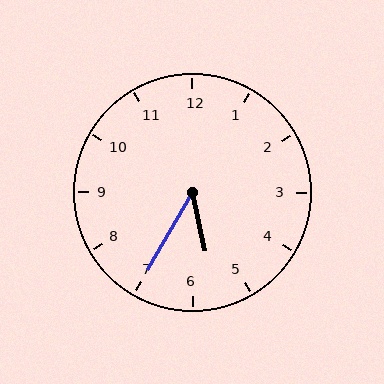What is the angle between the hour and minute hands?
Approximately 42 degrees.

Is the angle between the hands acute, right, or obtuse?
It is acute.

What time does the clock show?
5:35.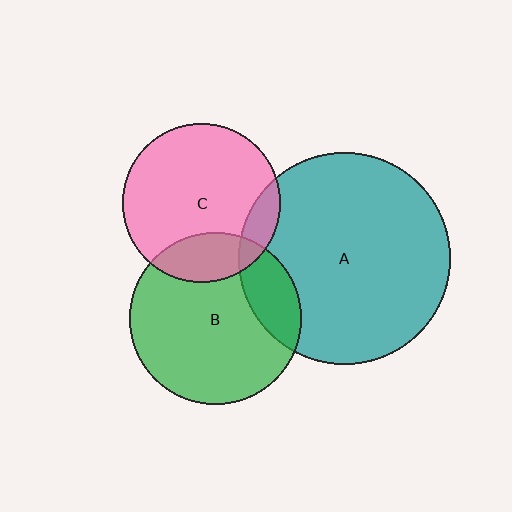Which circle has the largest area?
Circle A (teal).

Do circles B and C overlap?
Yes.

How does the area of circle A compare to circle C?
Approximately 1.8 times.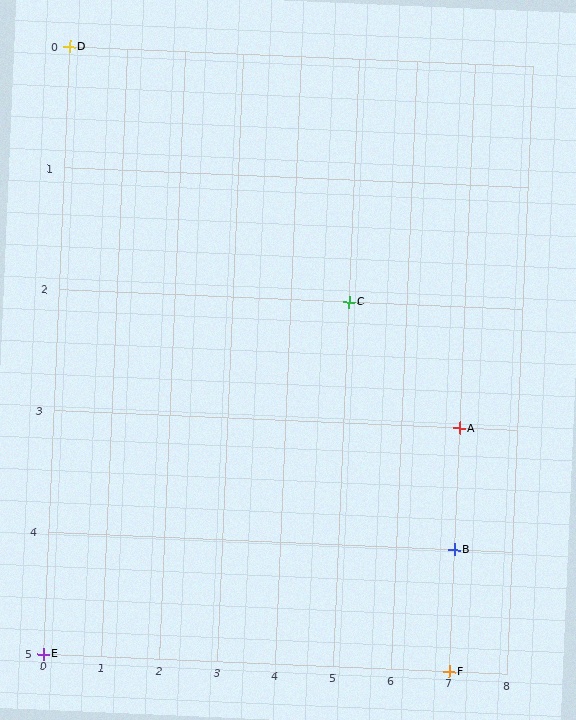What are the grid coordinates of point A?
Point A is at grid coordinates (7, 3).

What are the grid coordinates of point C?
Point C is at grid coordinates (5, 2).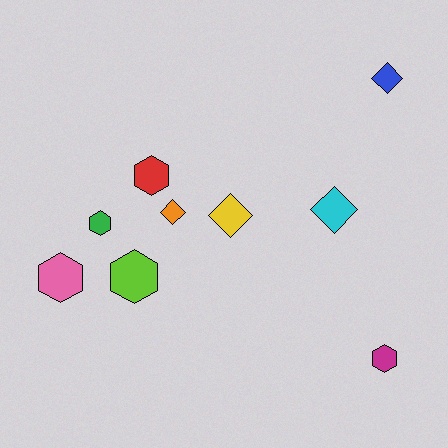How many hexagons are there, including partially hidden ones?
There are 5 hexagons.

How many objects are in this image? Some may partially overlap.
There are 9 objects.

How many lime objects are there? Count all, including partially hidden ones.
There is 1 lime object.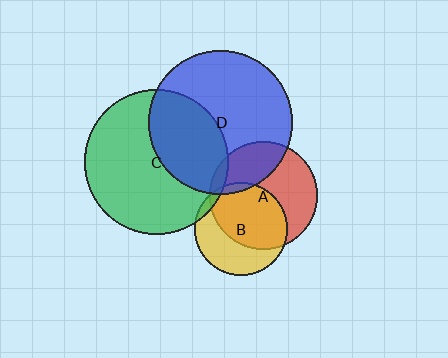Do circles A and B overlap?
Yes.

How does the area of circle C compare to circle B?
Approximately 2.4 times.